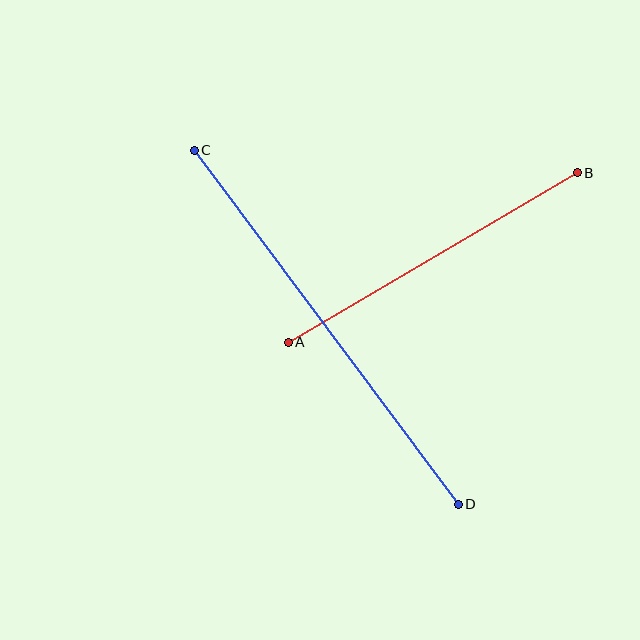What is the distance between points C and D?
The distance is approximately 441 pixels.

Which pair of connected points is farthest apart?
Points C and D are farthest apart.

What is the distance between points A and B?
The distance is approximately 335 pixels.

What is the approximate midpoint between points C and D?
The midpoint is at approximately (326, 327) pixels.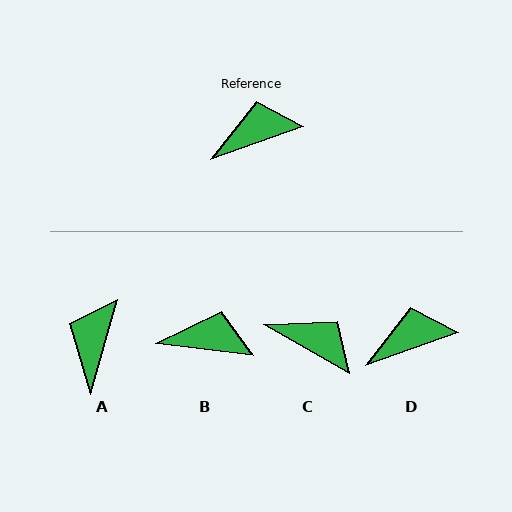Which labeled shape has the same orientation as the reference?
D.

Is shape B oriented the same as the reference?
No, it is off by about 26 degrees.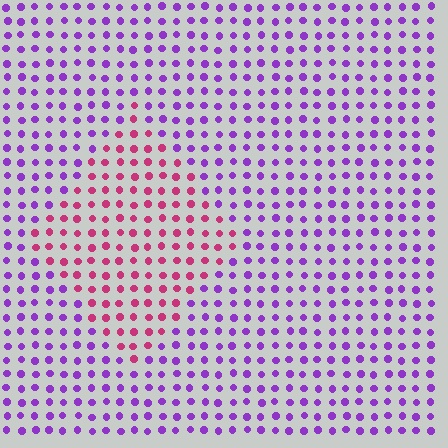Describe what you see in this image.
The image is filled with small purple elements in a uniform arrangement. A diamond-shaped region is visible where the elements are tinted to a slightly different hue, forming a subtle color boundary.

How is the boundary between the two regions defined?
The boundary is defined purely by a slight shift in hue (about 55 degrees). Spacing, size, and orientation are identical on both sides.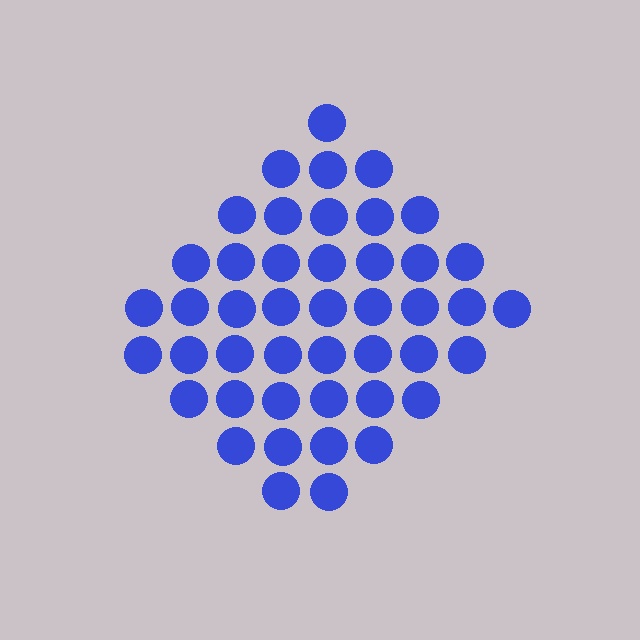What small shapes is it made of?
It is made of small circles.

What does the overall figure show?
The overall figure shows a diamond.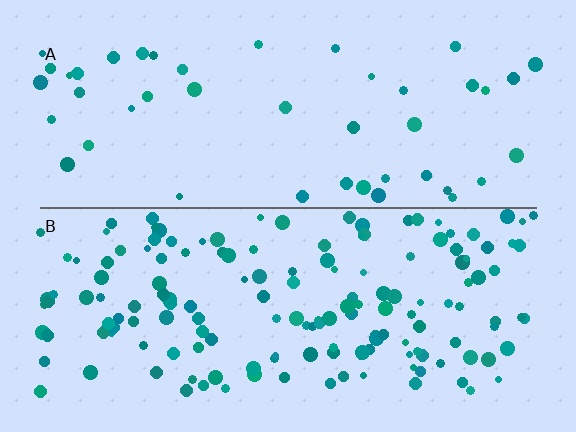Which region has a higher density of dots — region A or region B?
B (the bottom).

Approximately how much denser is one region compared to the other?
Approximately 3.4× — region B over region A.